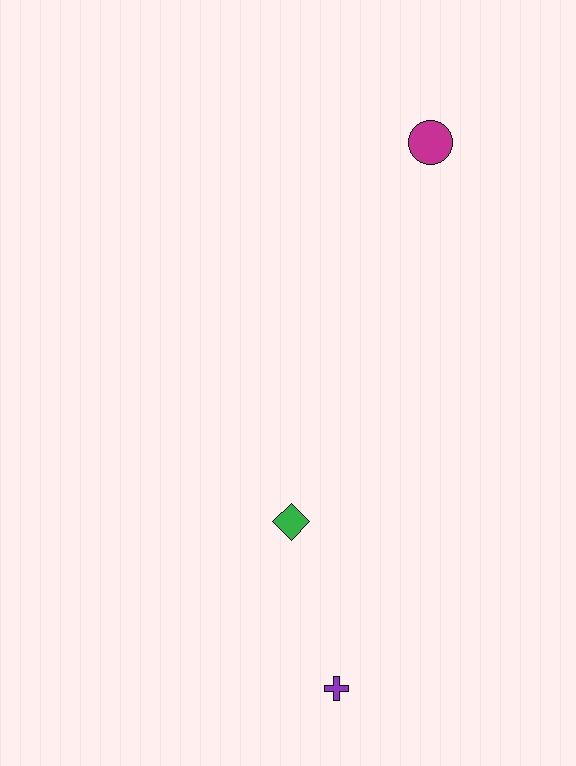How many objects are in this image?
There are 3 objects.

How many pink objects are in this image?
There are no pink objects.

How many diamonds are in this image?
There is 1 diamond.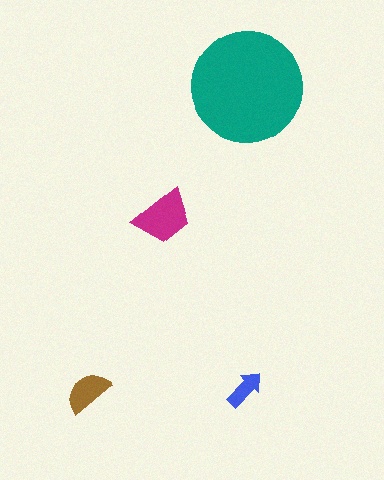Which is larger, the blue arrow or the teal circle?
The teal circle.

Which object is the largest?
The teal circle.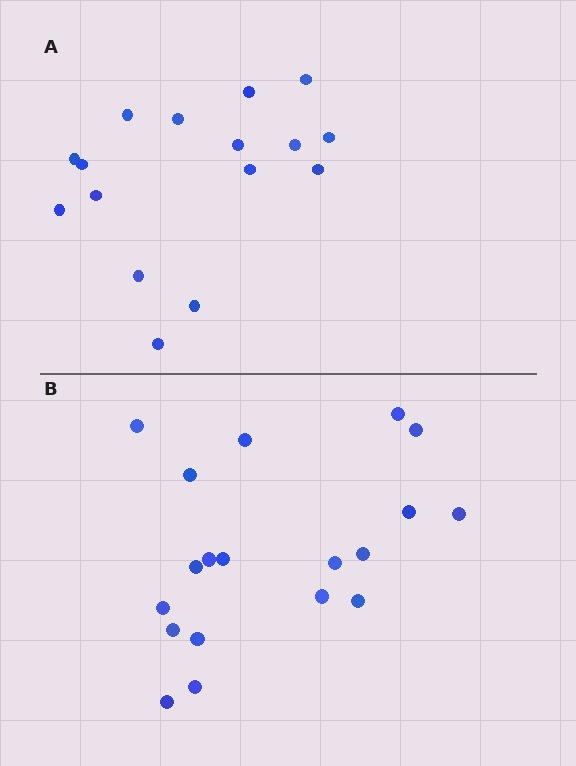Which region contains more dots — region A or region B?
Region B (the bottom region) has more dots.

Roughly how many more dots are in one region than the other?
Region B has just a few more — roughly 2 or 3 more dots than region A.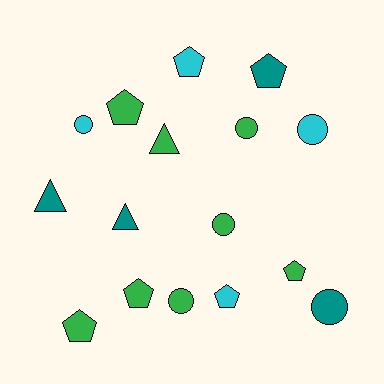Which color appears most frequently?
Green, with 8 objects.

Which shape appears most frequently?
Pentagon, with 7 objects.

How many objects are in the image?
There are 16 objects.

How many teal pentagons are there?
There is 1 teal pentagon.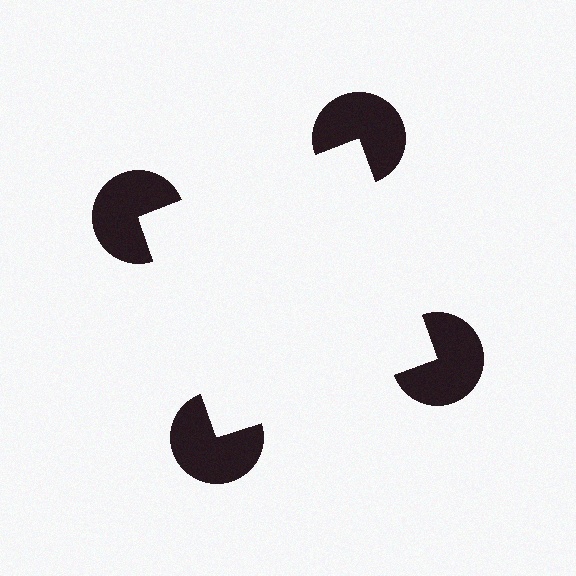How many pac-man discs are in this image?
There are 4 — one at each vertex of the illusory square.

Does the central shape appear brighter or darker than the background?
It typically appears slightly brighter than the background, even though no actual brightness change is drawn.